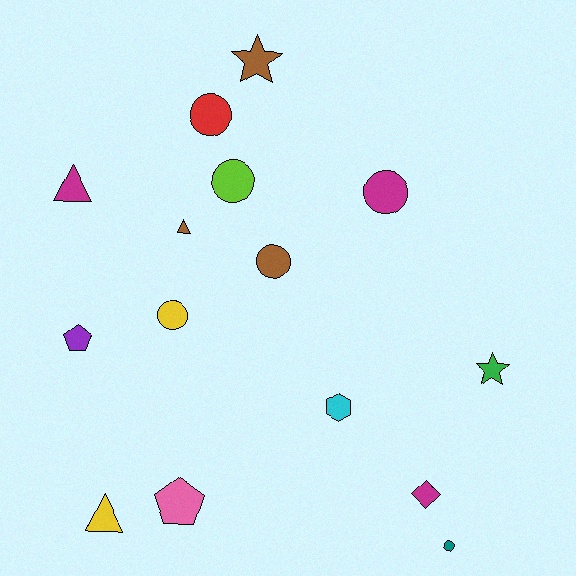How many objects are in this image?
There are 15 objects.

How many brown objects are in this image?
There are 3 brown objects.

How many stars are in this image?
There are 2 stars.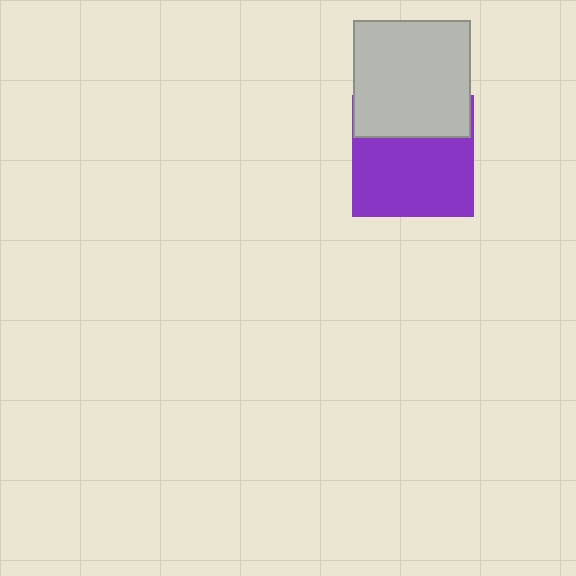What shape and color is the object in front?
The object in front is a light gray square.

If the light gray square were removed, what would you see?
You would see the complete purple square.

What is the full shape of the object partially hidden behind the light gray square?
The partially hidden object is a purple square.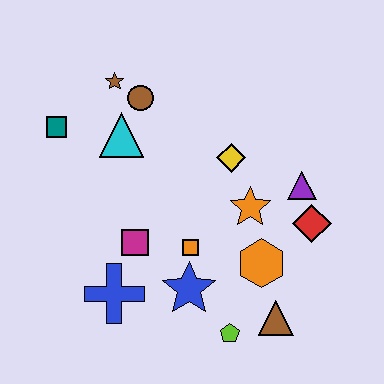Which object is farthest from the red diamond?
The teal square is farthest from the red diamond.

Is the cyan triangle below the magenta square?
No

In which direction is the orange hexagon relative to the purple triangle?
The orange hexagon is below the purple triangle.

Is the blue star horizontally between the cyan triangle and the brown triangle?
Yes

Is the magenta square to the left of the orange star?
Yes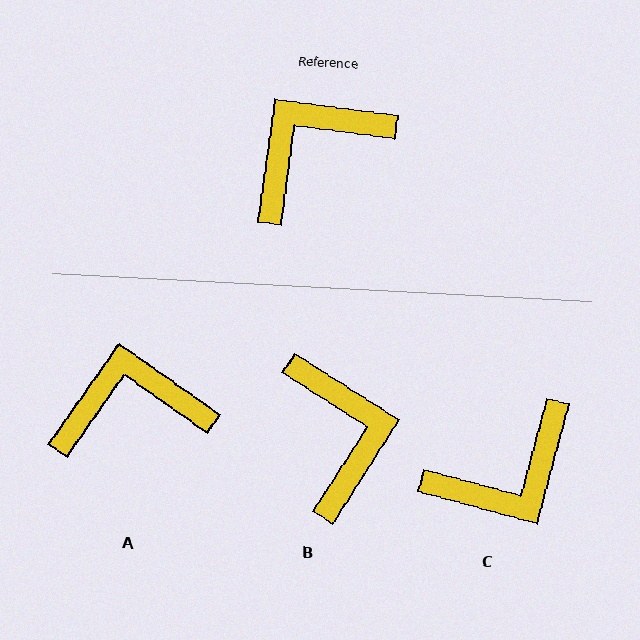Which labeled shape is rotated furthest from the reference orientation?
C, about 173 degrees away.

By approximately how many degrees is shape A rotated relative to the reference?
Approximately 28 degrees clockwise.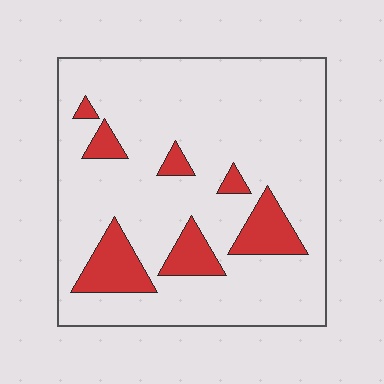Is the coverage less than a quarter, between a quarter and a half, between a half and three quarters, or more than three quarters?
Less than a quarter.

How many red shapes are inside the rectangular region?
7.